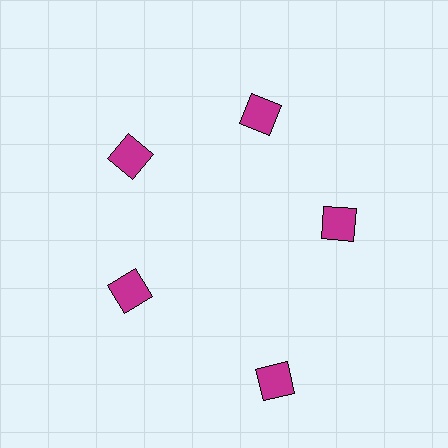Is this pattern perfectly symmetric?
No. The 5 magenta diamonds are arranged in a ring, but one element near the 5 o'clock position is pushed outward from the center, breaking the 5-fold rotational symmetry.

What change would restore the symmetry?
The symmetry would be restored by moving it inward, back onto the ring so that all 5 diamonds sit at equal angles and equal distance from the center.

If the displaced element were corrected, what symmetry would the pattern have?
It would have 5-fold rotational symmetry — the pattern would map onto itself every 72 degrees.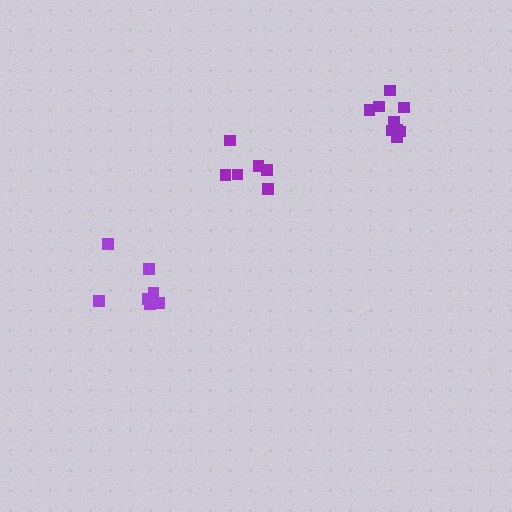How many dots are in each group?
Group 1: 7 dots, Group 2: 9 dots, Group 3: 6 dots (22 total).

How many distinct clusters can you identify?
There are 3 distinct clusters.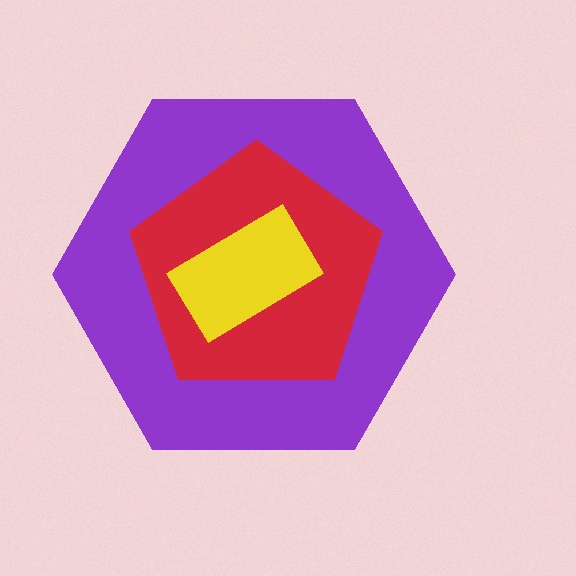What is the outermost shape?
The purple hexagon.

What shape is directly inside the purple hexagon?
The red pentagon.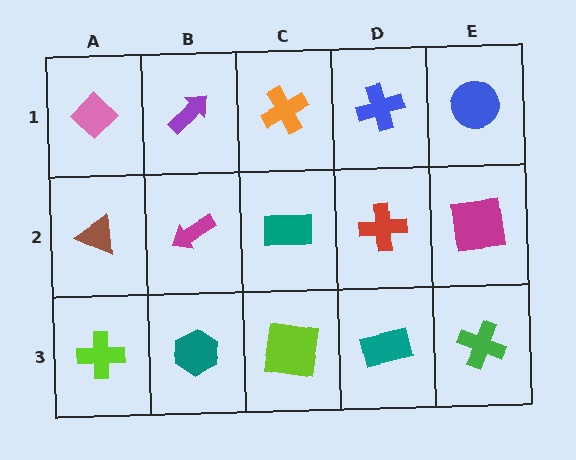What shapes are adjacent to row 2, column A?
A pink diamond (row 1, column A), a lime cross (row 3, column A), a magenta arrow (row 2, column B).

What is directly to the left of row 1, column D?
An orange cross.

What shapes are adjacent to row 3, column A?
A brown triangle (row 2, column A), a teal hexagon (row 3, column B).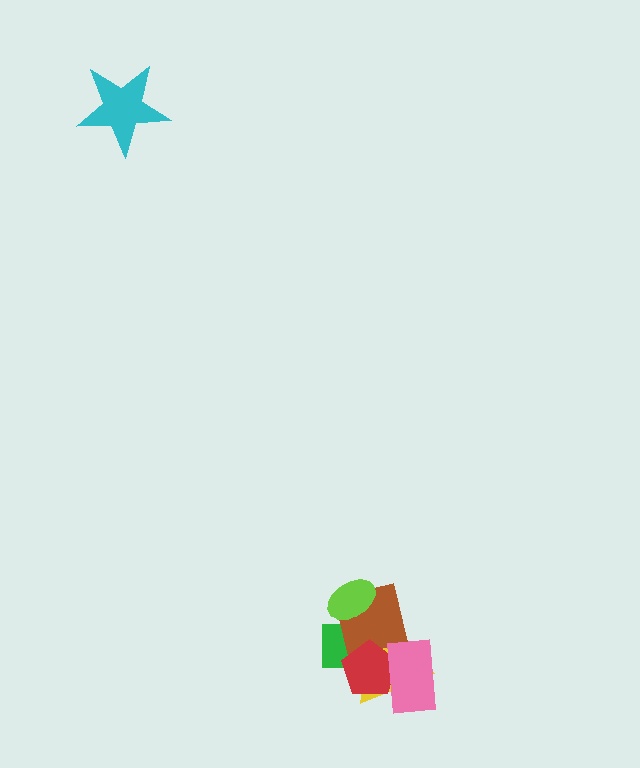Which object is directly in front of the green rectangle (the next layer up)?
The yellow triangle is directly in front of the green rectangle.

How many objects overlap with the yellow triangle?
4 objects overlap with the yellow triangle.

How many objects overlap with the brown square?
5 objects overlap with the brown square.